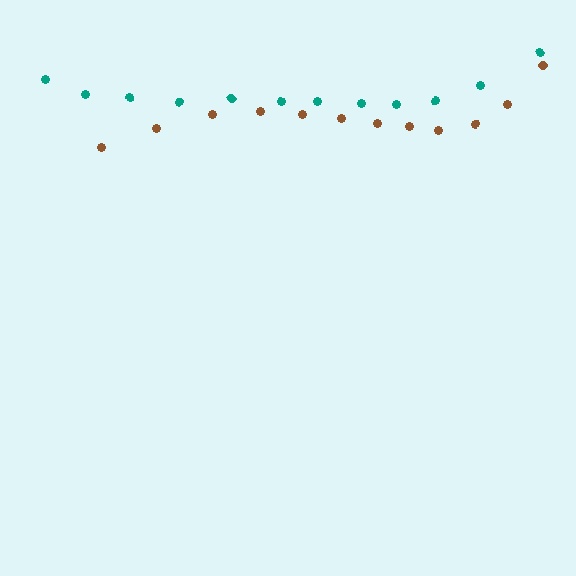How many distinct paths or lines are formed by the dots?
There are 2 distinct paths.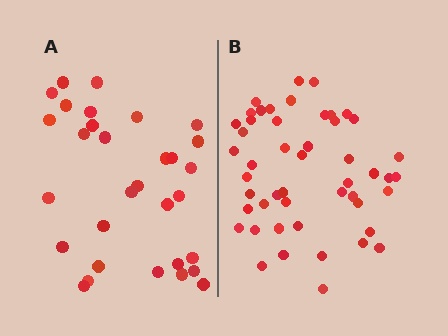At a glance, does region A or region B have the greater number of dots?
Region B (the right region) has more dots.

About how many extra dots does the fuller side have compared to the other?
Region B has approximately 20 more dots than region A.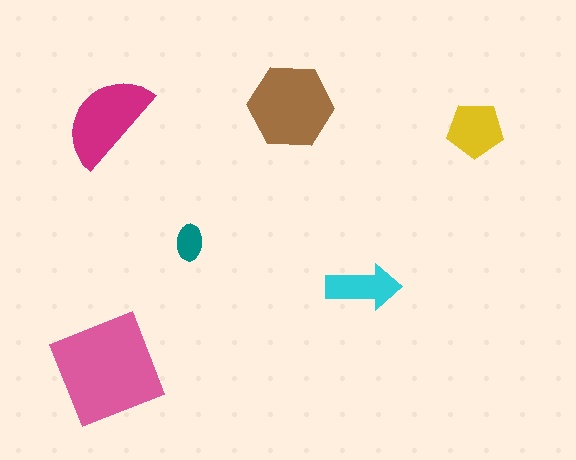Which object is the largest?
The pink square.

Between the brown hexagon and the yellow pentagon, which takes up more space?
The brown hexagon.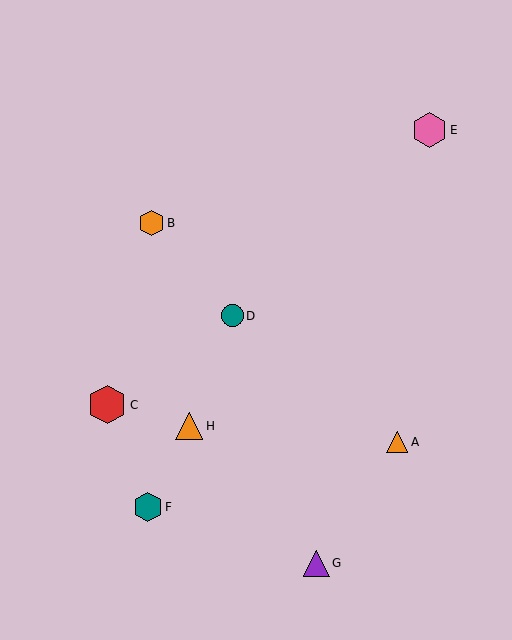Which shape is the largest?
The red hexagon (labeled C) is the largest.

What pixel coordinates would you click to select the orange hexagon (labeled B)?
Click at (151, 223) to select the orange hexagon B.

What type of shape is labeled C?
Shape C is a red hexagon.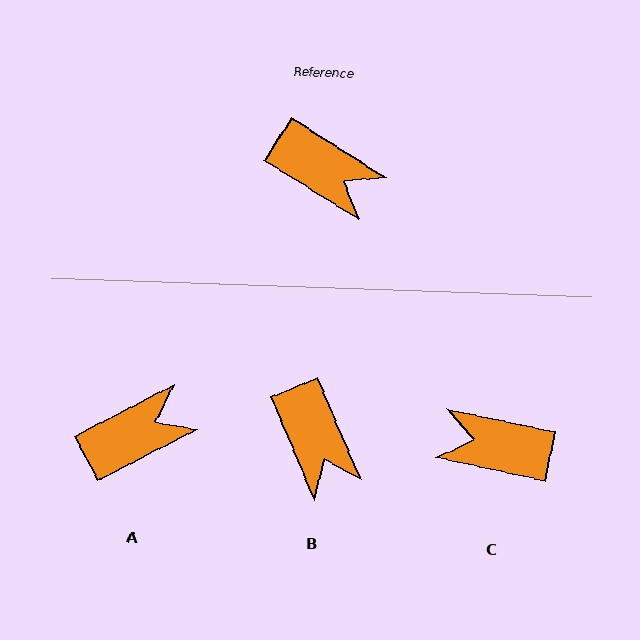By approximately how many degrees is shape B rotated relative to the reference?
Approximately 35 degrees clockwise.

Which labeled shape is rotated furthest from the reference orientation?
C, about 160 degrees away.